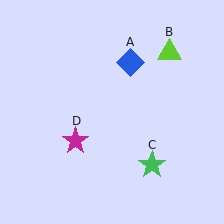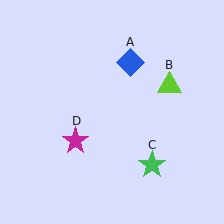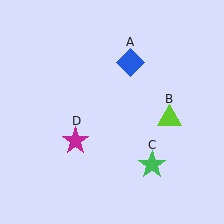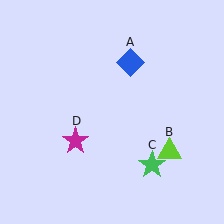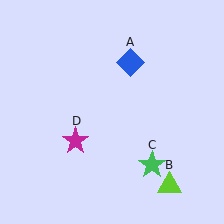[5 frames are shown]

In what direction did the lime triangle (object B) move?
The lime triangle (object B) moved down.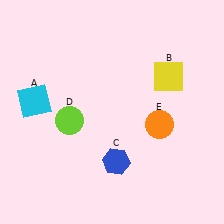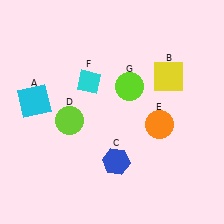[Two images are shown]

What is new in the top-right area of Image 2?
A lime circle (G) was added in the top-right area of Image 2.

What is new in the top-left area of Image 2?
A cyan diamond (F) was added in the top-left area of Image 2.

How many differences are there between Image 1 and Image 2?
There are 2 differences between the two images.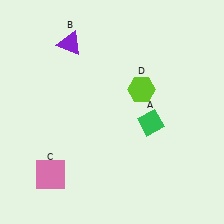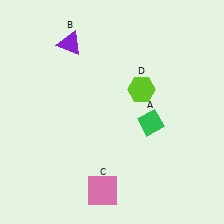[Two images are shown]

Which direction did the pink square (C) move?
The pink square (C) moved right.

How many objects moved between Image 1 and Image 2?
1 object moved between the two images.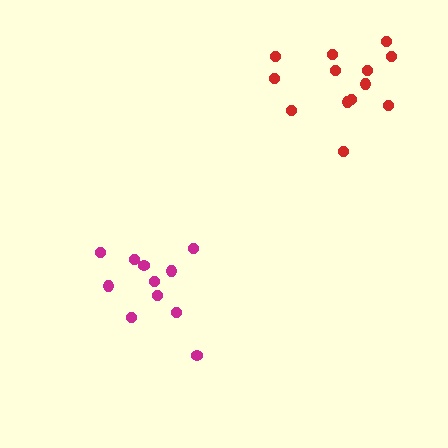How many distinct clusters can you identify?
There are 2 distinct clusters.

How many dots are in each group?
Group 1: 11 dots, Group 2: 13 dots (24 total).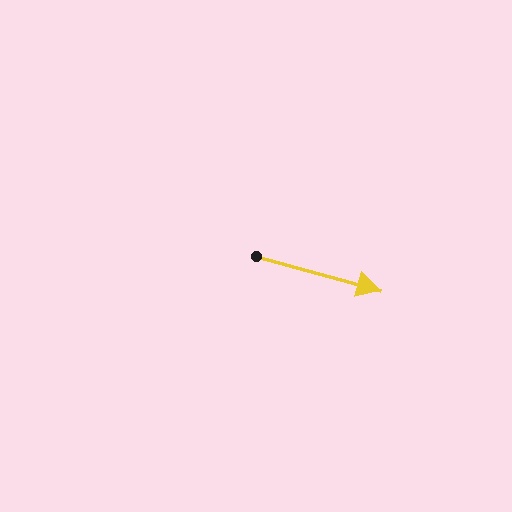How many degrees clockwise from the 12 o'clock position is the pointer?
Approximately 105 degrees.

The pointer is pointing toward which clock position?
Roughly 4 o'clock.